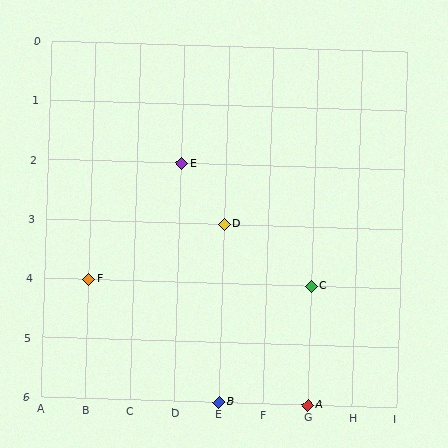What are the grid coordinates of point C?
Point C is at grid coordinates (G, 4).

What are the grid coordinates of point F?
Point F is at grid coordinates (B, 4).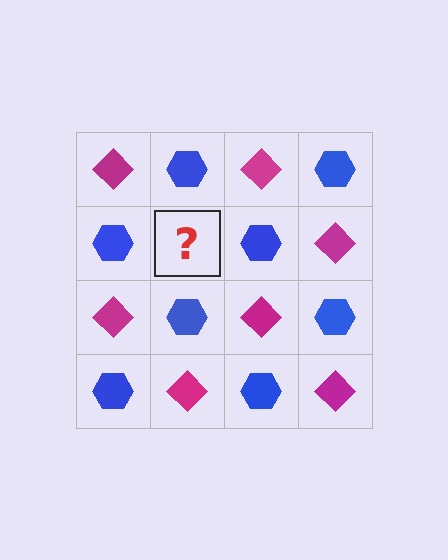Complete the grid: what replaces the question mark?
The question mark should be replaced with a magenta diamond.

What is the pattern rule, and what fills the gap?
The rule is that it alternates magenta diamond and blue hexagon in a checkerboard pattern. The gap should be filled with a magenta diamond.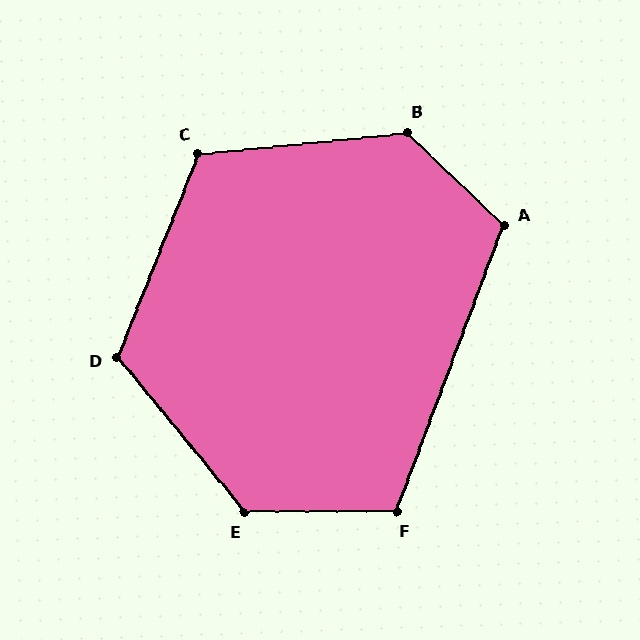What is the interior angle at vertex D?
Approximately 119 degrees (obtuse).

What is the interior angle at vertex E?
Approximately 129 degrees (obtuse).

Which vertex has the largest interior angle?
B, at approximately 130 degrees.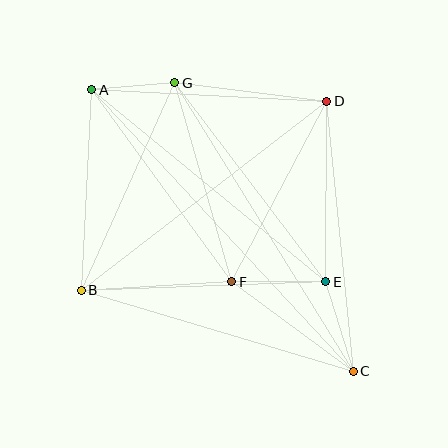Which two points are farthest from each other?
Points A and C are farthest from each other.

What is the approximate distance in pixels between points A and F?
The distance between A and F is approximately 237 pixels.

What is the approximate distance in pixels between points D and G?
The distance between D and G is approximately 153 pixels.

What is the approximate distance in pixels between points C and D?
The distance between C and D is approximately 271 pixels.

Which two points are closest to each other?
Points A and G are closest to each other.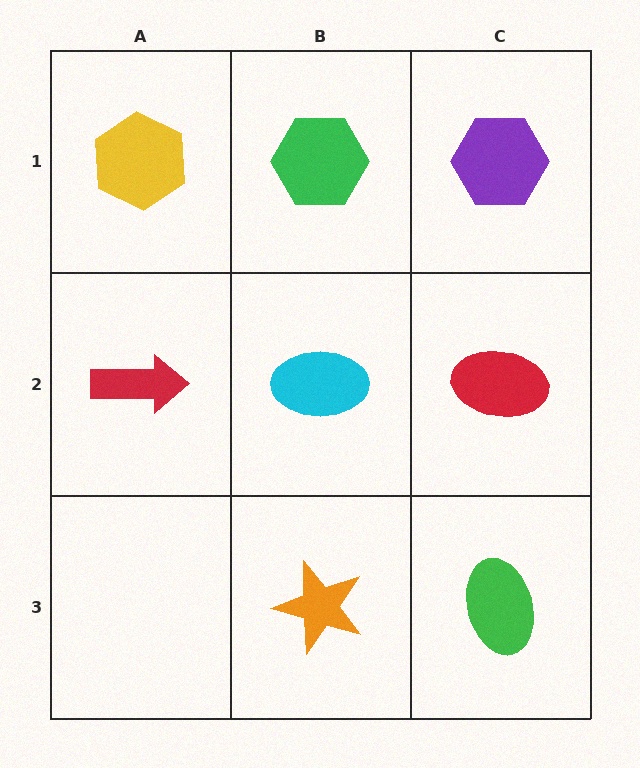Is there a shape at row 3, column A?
No, that cell is empty.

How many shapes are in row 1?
3 shapes.